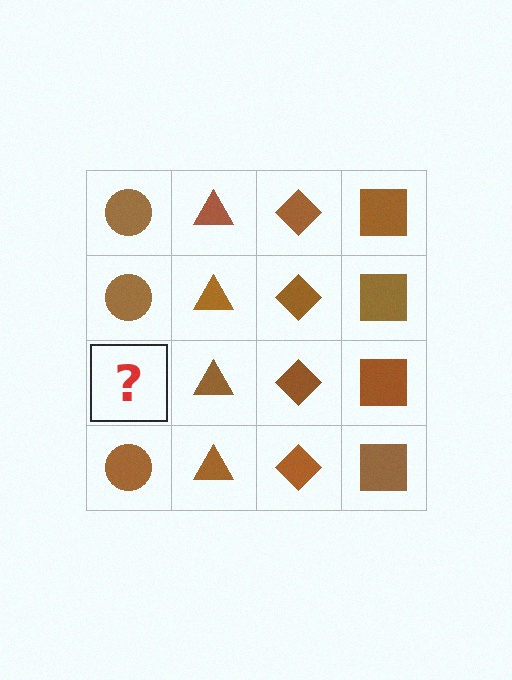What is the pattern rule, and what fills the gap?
The rule is that each column has a consistent shape. The gap should be filled with a brown circle.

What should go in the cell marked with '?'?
The missing cell should contain a brown circle.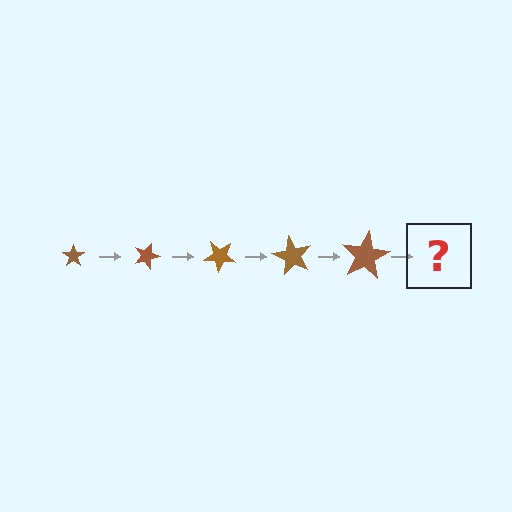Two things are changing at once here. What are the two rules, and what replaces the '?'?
The two rules are that the star grows larger each step and it rotates 20 degrees each step. The '?' should be a star, larger than the previous one and rotated 100 degrees from the start.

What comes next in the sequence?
The next element should be a star, larger than the previous one and rotated 100 degrees from the start.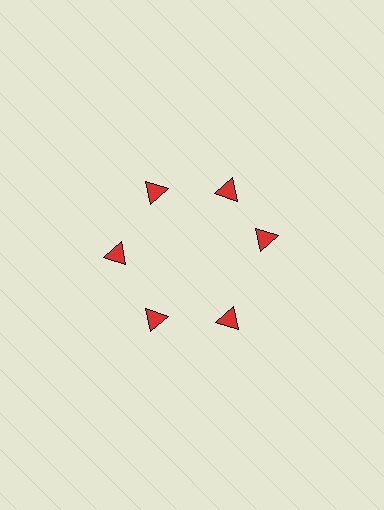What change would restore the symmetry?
The symmetry would be restored by rotating it back into even spacing with its neighbors so that all 6 triangles sit at equal angles and equal distance from the center.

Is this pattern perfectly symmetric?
No. The 6 red triangles are arranged in a ring, but one element near the 3 o'clock position is rotated out of alignment along the ring, breaking the 6-fold rotational symmetry.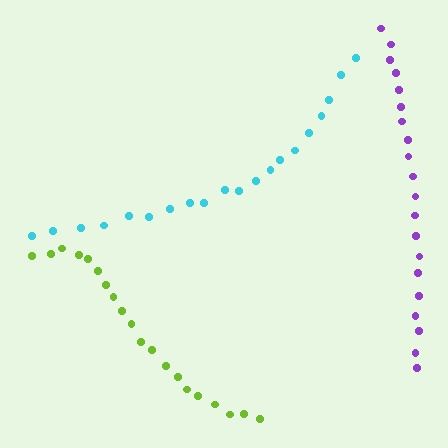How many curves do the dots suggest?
There are 3 distinct paths.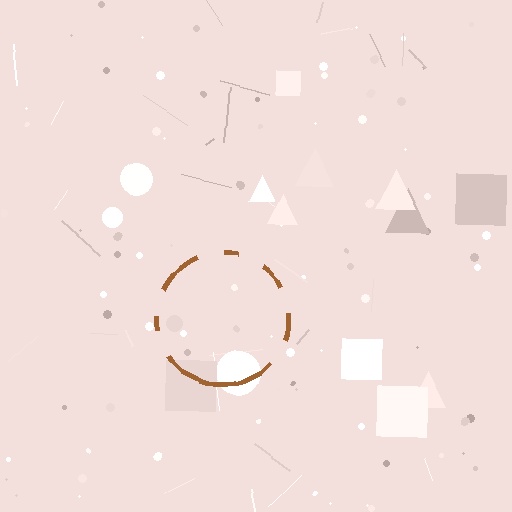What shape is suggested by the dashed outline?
The dashed outline suggests a circle.